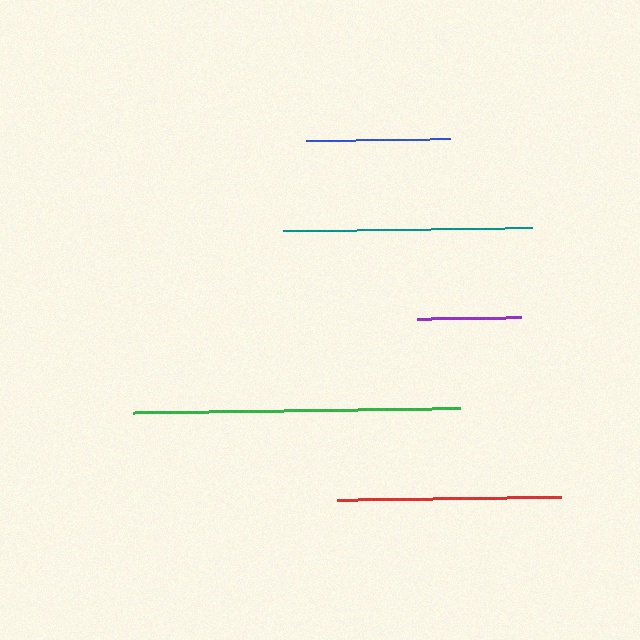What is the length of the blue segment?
The blue segment is approximately 144 pixels long.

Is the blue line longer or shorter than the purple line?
The blue line is longer than the purple line.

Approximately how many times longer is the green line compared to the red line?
The green line is approximately 1.5 times the length of the red line.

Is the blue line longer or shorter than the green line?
The green line is longer than the blue line.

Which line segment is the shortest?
The purple line is the shortest at approximately 104 pixels.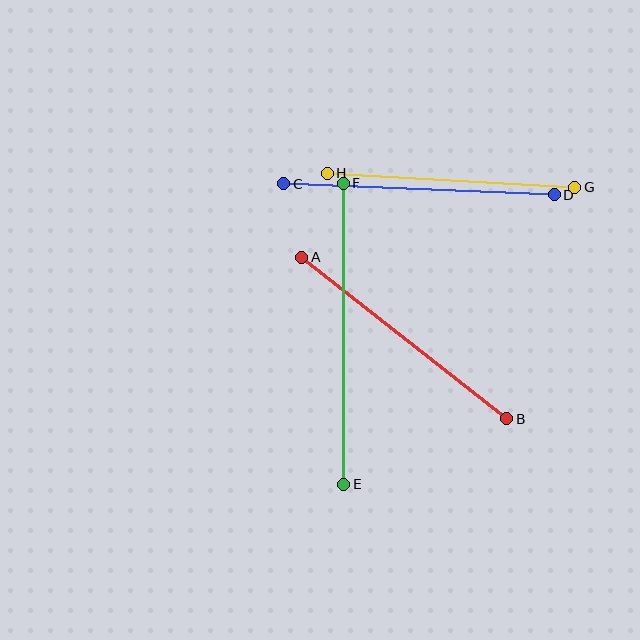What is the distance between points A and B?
The distance is approximately 261 pixels.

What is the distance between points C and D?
The distance is approximately 271 pixels.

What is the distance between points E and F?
The distance is approximately 301 pixels.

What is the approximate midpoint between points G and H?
The midpoint is at approximately (451, 180) pixels.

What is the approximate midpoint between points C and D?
The midpoint is at approximately (419, 189) pixels.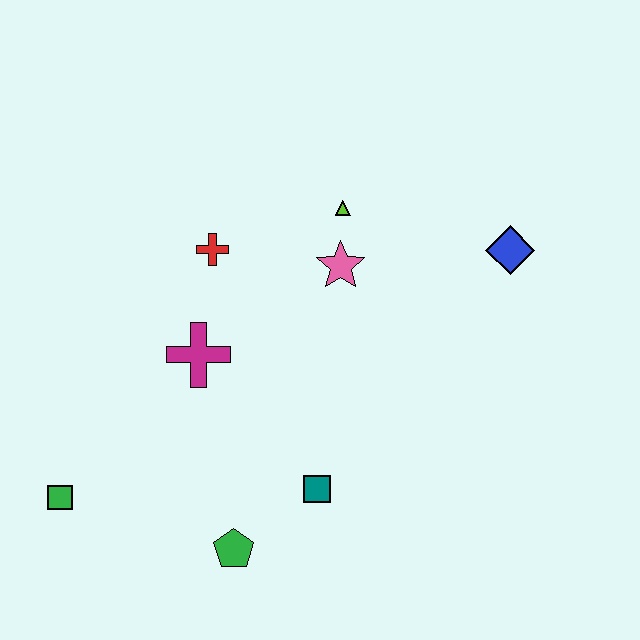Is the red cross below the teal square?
No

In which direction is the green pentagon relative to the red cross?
The green pentagon is below the red cross.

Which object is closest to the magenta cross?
The red cross is closest to the magenta cross.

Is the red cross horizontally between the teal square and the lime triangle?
No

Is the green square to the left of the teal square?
Yes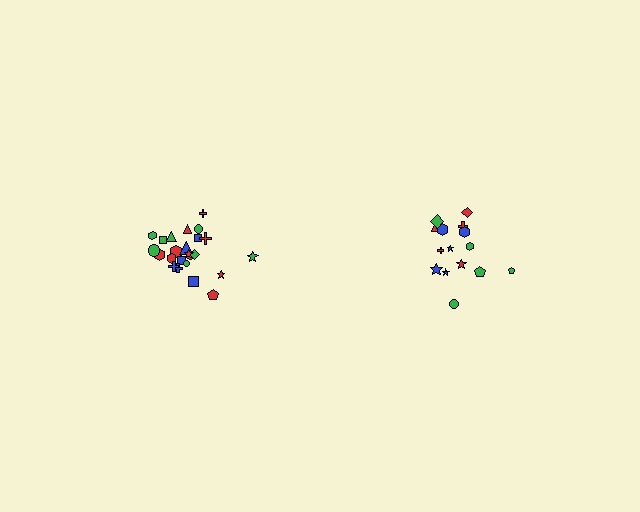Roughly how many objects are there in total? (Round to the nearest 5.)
Roughly 40 objects in total.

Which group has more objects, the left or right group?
The left group.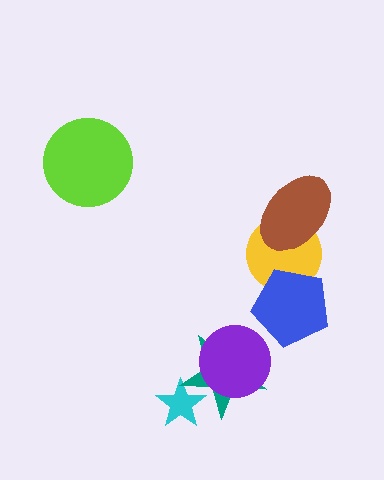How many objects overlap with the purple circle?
1 object overlaps with the purple circle.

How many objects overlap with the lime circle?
0 objects overlap with the lime circle.